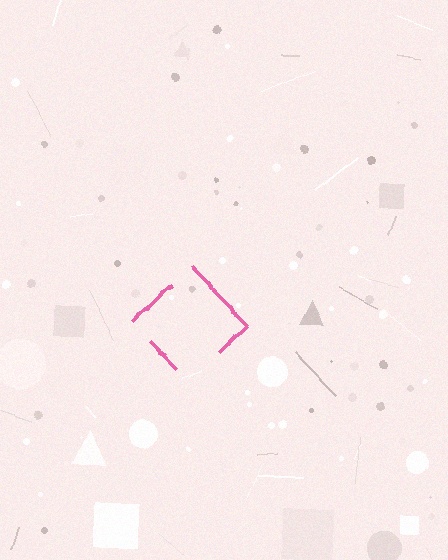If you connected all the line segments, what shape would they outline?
They would outline a diamond.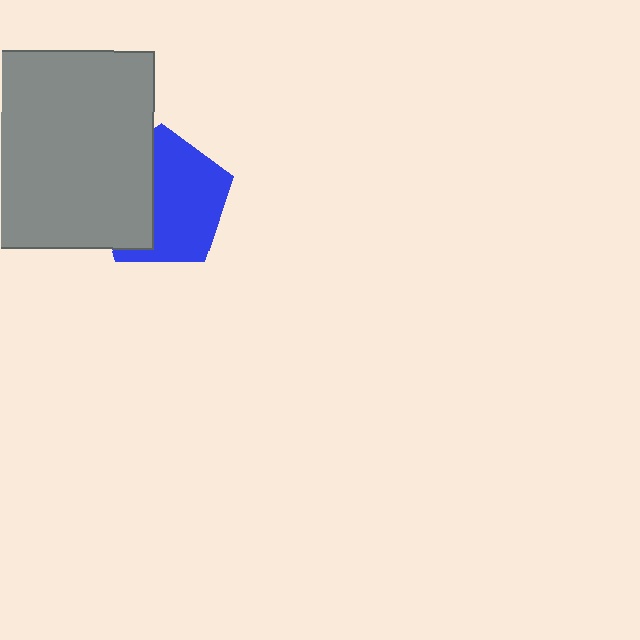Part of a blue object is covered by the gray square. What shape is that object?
It is a pentagon.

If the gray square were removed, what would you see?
You would see the complete blue pentagon.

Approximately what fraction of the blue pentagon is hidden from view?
Roughly 40% of the blue pentagon is hidden behind the gray square.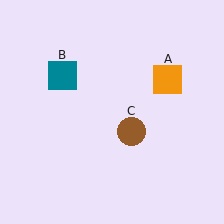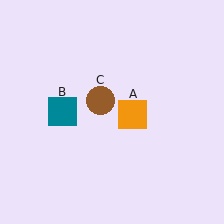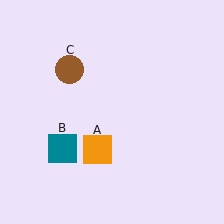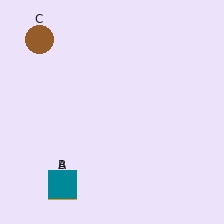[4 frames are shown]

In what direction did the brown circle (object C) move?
The brown circle (object C) moved up and to the left.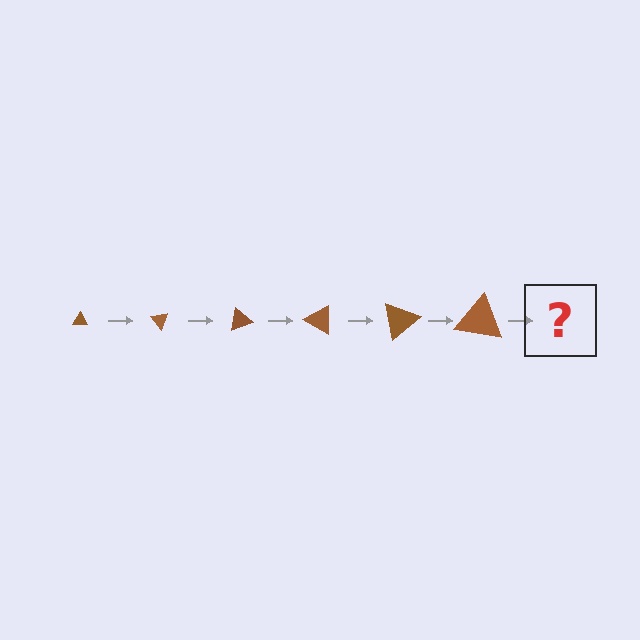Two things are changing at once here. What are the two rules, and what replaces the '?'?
The two rules are that the triangle grows larger each step and it rotates 50 degrees each step. The '?' should be a triangle, larger than the previous one and rotated 300 degrees from the start.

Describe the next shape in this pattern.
It should be a triangle, larger than the previous one and rotated 300 degrees from the start.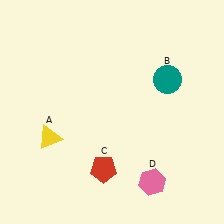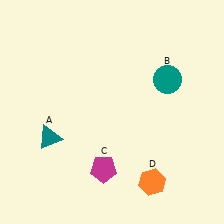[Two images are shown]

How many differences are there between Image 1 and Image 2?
There are 3 differences between the two images.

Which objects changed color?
A changed from yellow to teal. C changed from red to magenta. D changed from pink to orange.